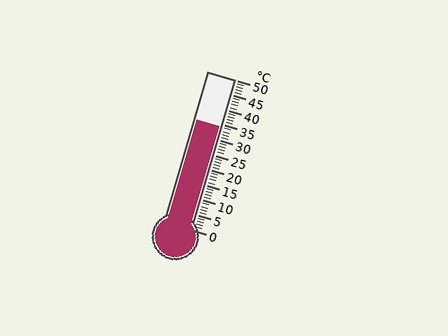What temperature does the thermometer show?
The thermometer shows approximately 34°C.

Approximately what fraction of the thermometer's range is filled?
The thermometer is filled to approximately 70% of its range.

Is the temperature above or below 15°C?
The temperature is above 15°C.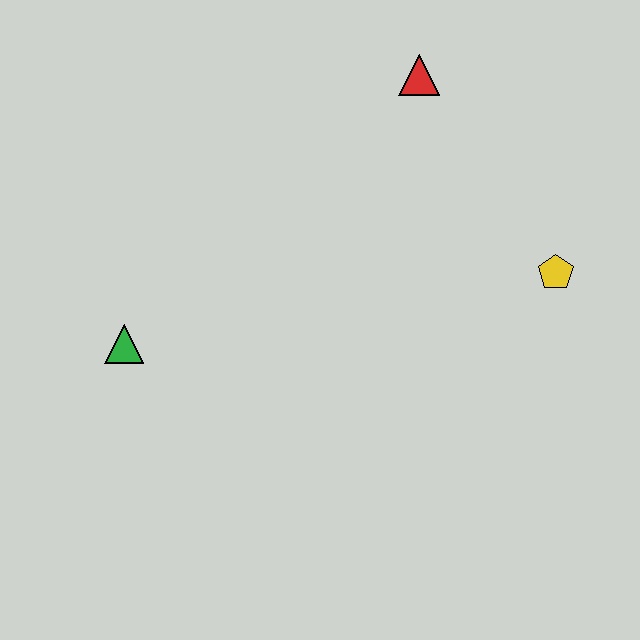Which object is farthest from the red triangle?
The green triangle is farthest from the red triangle.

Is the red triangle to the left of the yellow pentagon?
Yes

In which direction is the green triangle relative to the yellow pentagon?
The green triangle is to the left of the yellow pentagon.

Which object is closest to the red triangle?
The yellow pentagon is closest to the red triangle.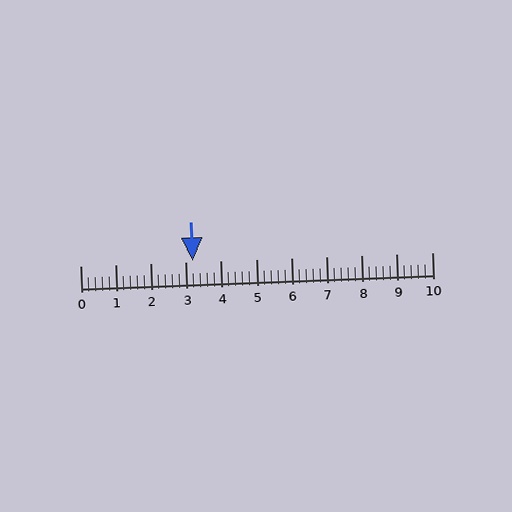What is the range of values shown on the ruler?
The ruler shows values from 0 to 10.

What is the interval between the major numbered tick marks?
The major tick marks are spaced 1 units apart.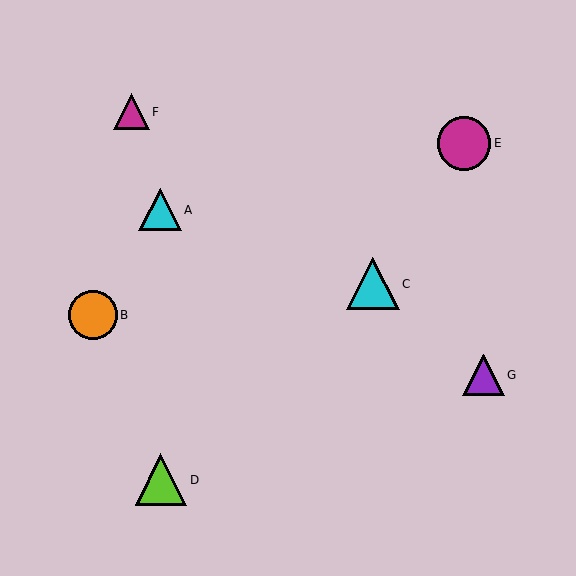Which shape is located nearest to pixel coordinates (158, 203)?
The cyan triangle (labeled A) at (160, 210) is nearest to that location.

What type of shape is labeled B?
Shape B is an orange circle.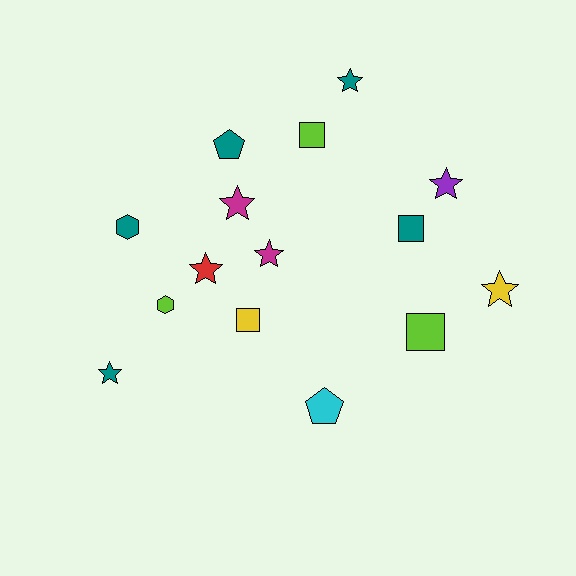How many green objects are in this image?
There are no green objects.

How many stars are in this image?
There are 7 stars.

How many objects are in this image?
There are 15 objects.